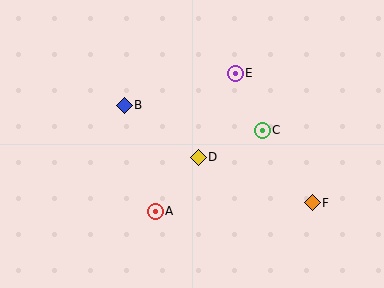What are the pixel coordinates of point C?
Point C is at (262, 130).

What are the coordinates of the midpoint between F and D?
The midpoint between F and D is at (255, 180).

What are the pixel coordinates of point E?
Point E is at (235, 73).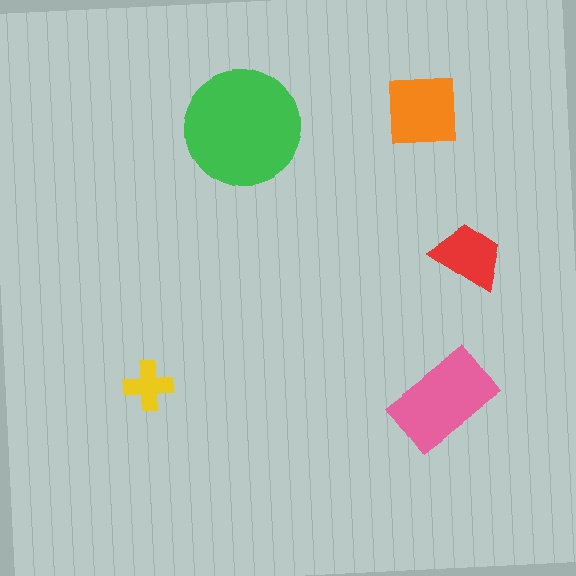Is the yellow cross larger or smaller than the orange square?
Smaller.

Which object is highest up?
The orange square is topmost.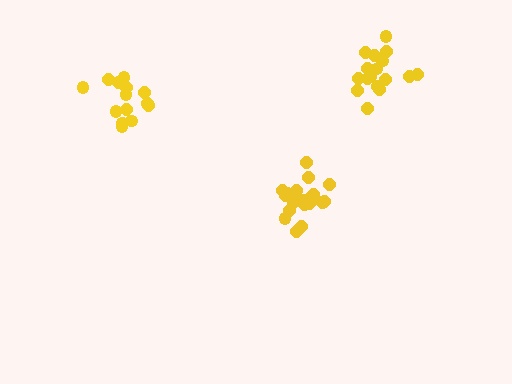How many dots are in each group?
Group 1: 18 dots, Group 2: 19 dots, Group 3: 14 dots (51 total).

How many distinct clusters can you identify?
There are 3 distinct clusters.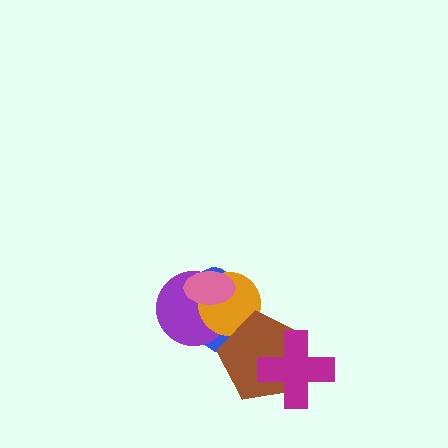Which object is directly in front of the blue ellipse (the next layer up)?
The purple circle is directly in front of the blue ellipse.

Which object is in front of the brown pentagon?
The magenta cross is in front of the brown pentagon.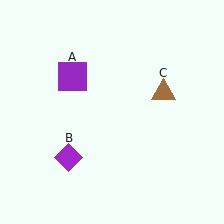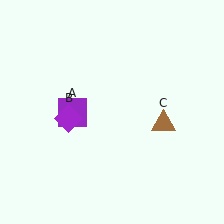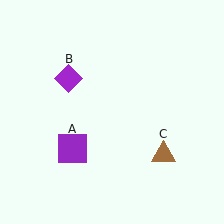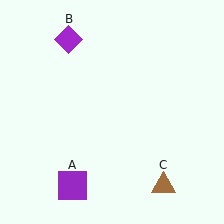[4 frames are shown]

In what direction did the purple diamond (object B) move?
The purple diamond (object B) moved up.